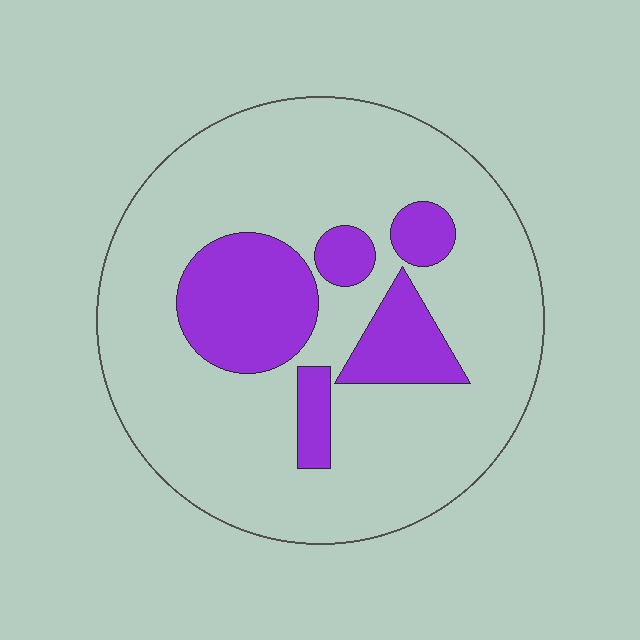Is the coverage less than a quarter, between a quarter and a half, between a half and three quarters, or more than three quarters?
Less than a quarter.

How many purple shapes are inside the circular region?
5.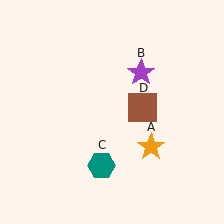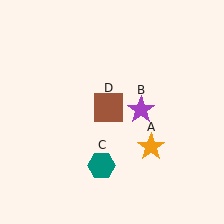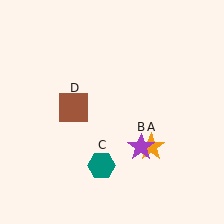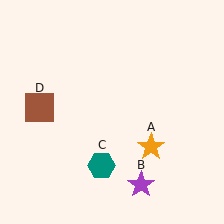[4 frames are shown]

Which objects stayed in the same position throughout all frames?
Orange star (object A) and teal hexagon (object C) remained stationary.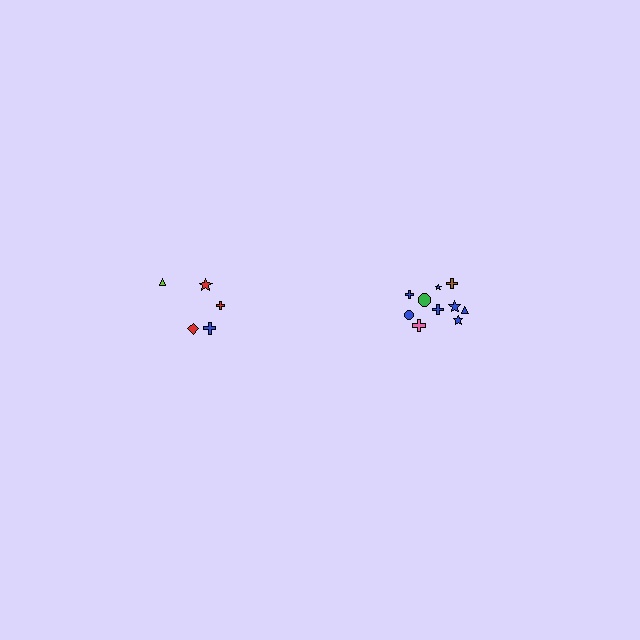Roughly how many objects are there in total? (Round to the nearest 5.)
Roughly 15 objects in total.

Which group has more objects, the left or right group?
The right group.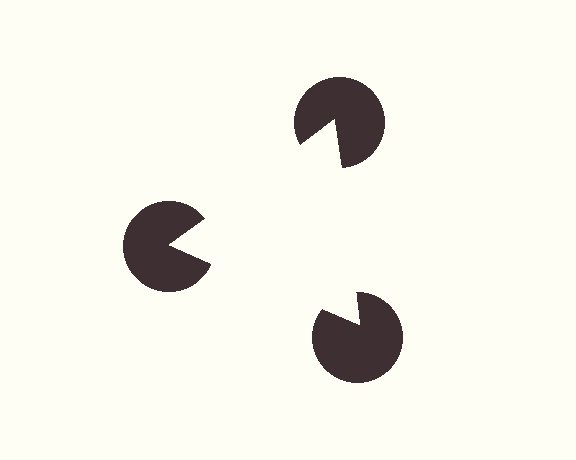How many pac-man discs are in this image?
There are 3 — one at each vertex of the illusory triangle.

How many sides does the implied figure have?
3 sides.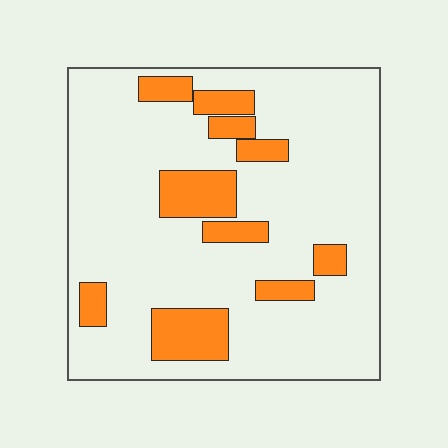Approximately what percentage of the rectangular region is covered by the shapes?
Approximately 20%.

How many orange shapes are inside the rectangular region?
10.